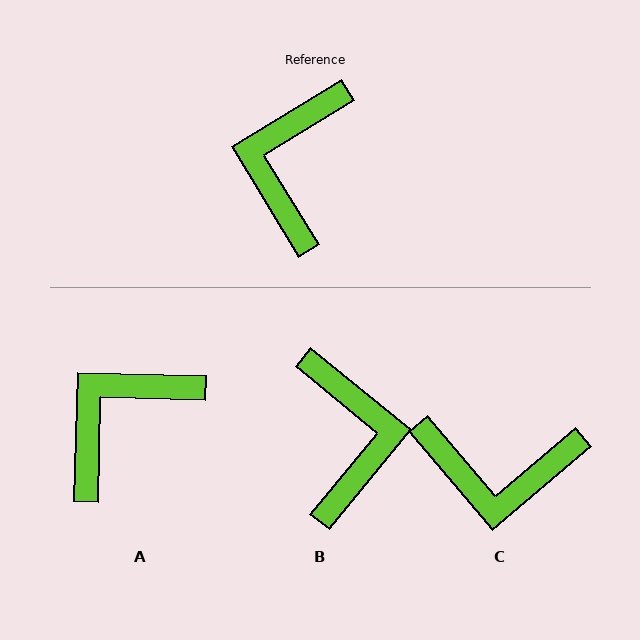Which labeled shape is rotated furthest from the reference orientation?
B, about 160 degrees away.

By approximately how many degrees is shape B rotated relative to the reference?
Approximately 160 degrees clockwise.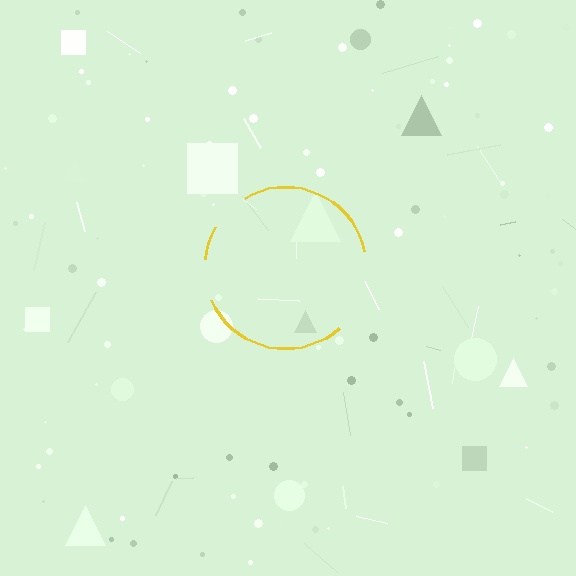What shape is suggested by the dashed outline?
The dashed outline suggests a circle.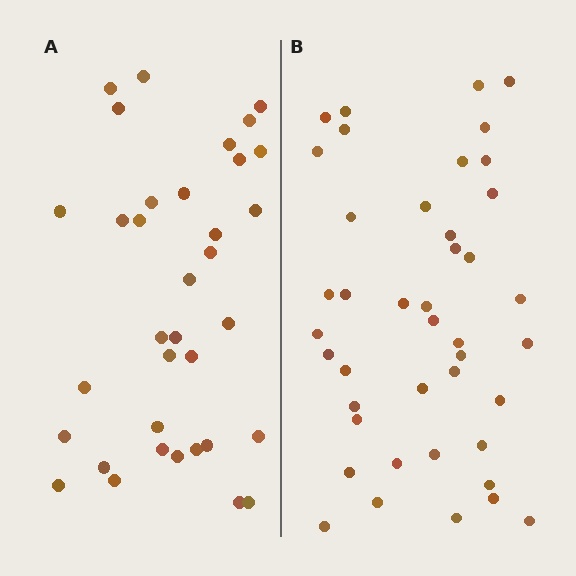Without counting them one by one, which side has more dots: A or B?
Region B (the right region) has more dots.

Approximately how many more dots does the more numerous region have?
Region B has roughly 8 or so more dots than region A.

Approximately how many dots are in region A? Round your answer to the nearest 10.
About 40 dots. (The exact count is 35, which rounds to 40.)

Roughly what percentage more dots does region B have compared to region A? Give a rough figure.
About 20% more.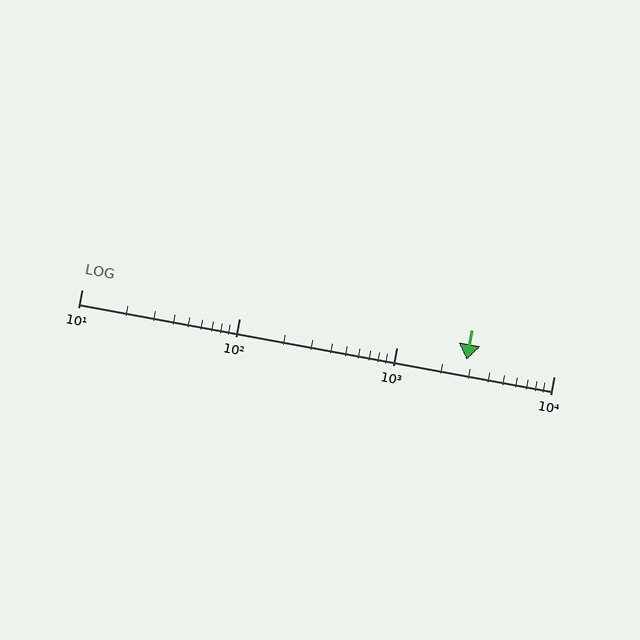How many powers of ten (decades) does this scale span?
The scale spans 3 decades, from 10 to 10000.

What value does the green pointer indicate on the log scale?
The pointer indicates approximately 2800.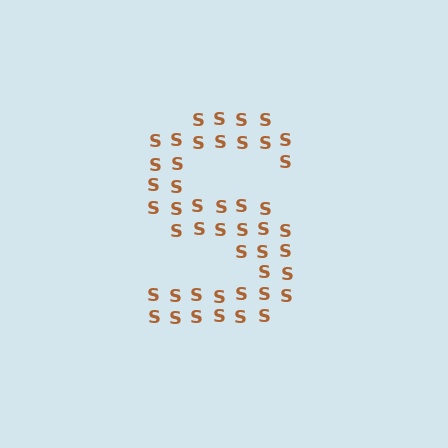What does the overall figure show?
The overall figure shows the letter S.